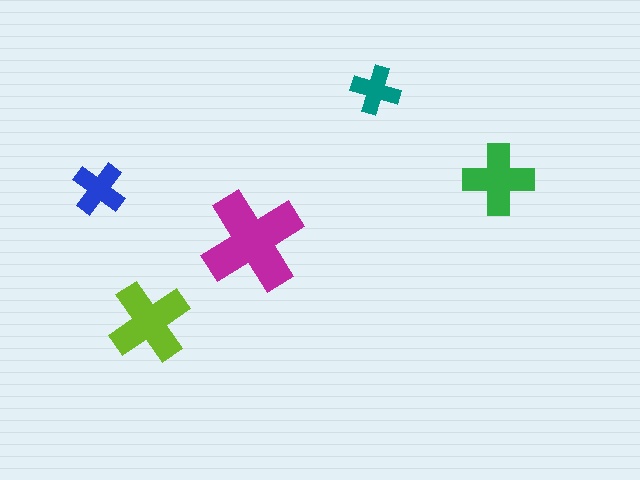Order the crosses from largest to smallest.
the magenta one, the lime one, the green one, the blue one, the teal one.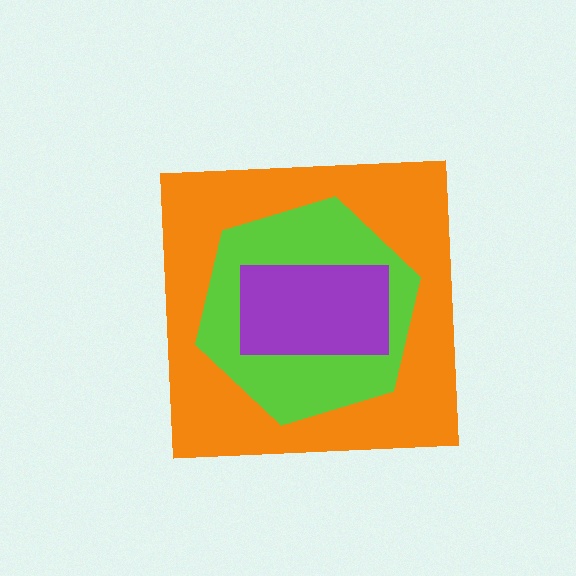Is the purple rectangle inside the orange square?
Yes.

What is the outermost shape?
The orange square.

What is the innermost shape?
The purple rectangle.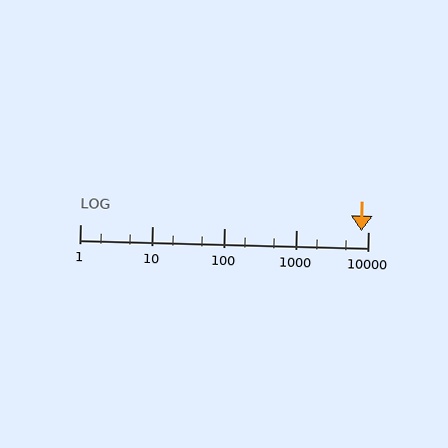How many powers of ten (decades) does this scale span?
The scale spans 4 decades, from 1 to 10000.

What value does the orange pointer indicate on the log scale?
The pointer indicates approximately 8200.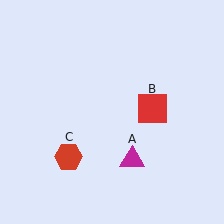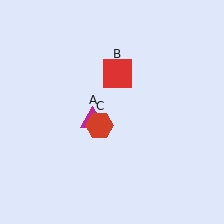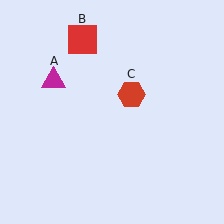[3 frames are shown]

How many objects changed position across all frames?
3 objects changed position: magenta triangle (object A), red square (object B), red hexagon (object C).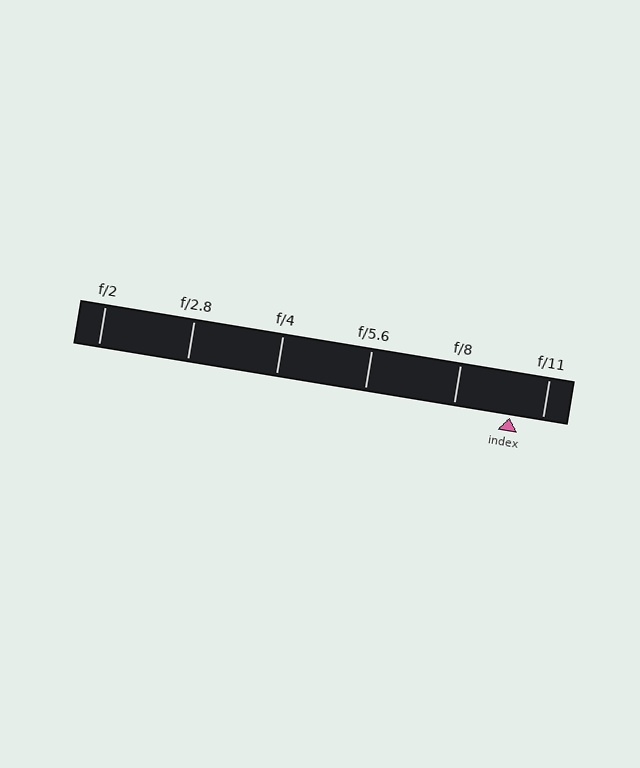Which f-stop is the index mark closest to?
The index mark is closest to f/11.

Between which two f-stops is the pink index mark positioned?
The index mark is between f/8 and f/11.